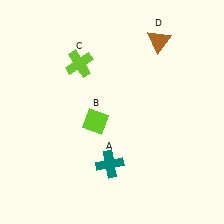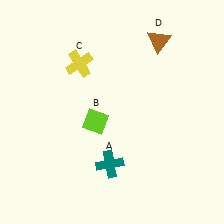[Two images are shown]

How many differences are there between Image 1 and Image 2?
There is 1 difference between the two images.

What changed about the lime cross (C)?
In Image 1, C is lime. In Image 2, it changed to yellow.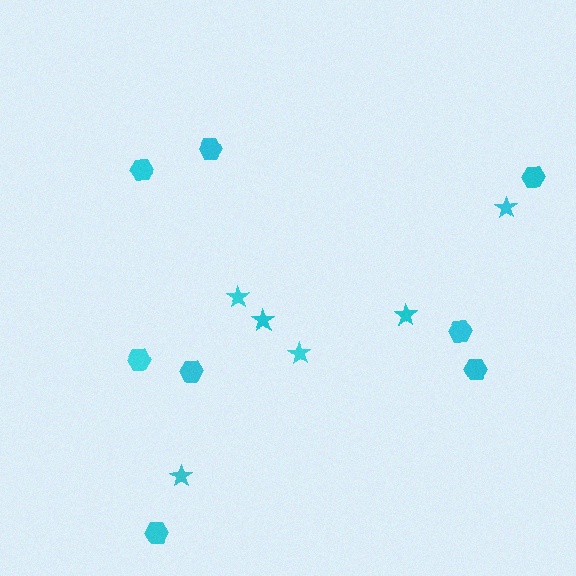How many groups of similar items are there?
There are 2 groups: one group of hexagons (8) and one group of stars (6).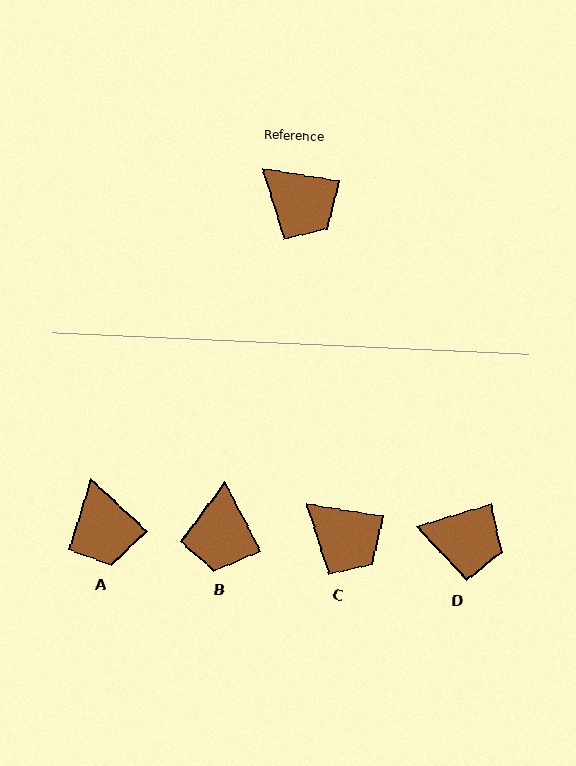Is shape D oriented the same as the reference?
No, it is off by about 26 degrees.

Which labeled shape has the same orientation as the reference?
C.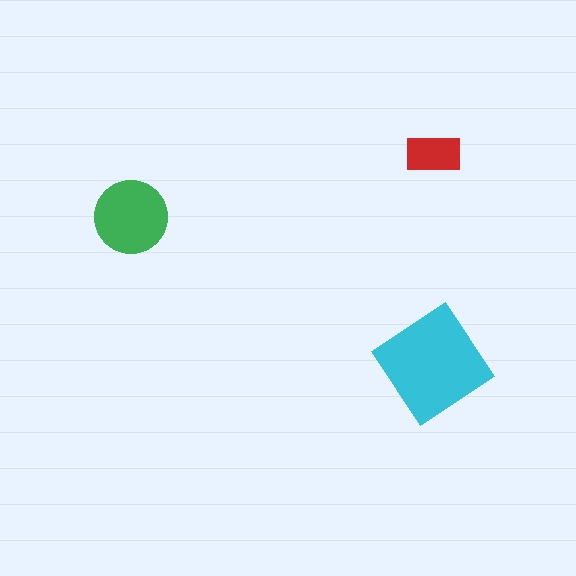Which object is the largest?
The cyan diamond.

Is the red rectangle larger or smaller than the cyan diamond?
Smaller.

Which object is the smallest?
The red rectangle.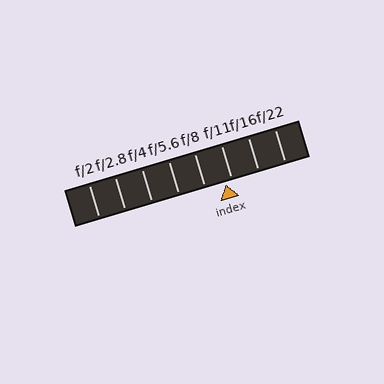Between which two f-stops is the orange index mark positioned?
The index mark is between f/8 and f/11.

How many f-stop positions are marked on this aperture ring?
There are 8 f-stop positions marked.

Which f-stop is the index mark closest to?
The index mark is closest to f/11.